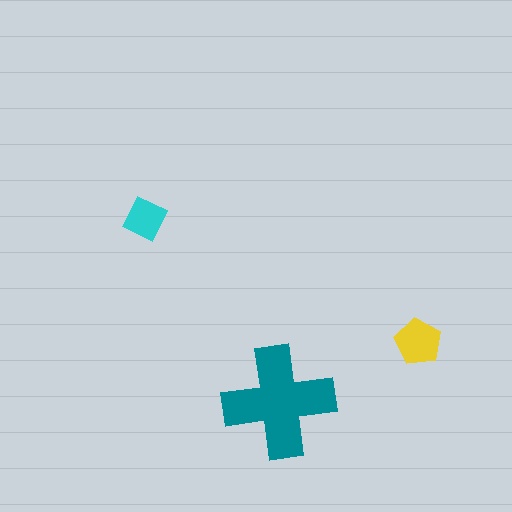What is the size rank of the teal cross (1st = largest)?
1st.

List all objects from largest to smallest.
The teal cross, the yellow pentagon, the cyan diamond.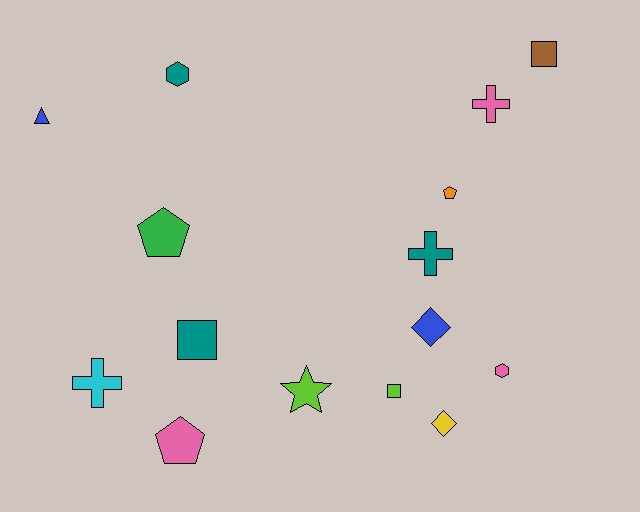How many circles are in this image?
There are no circles.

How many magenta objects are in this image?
There are no magenta objects.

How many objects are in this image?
There are 15 objects.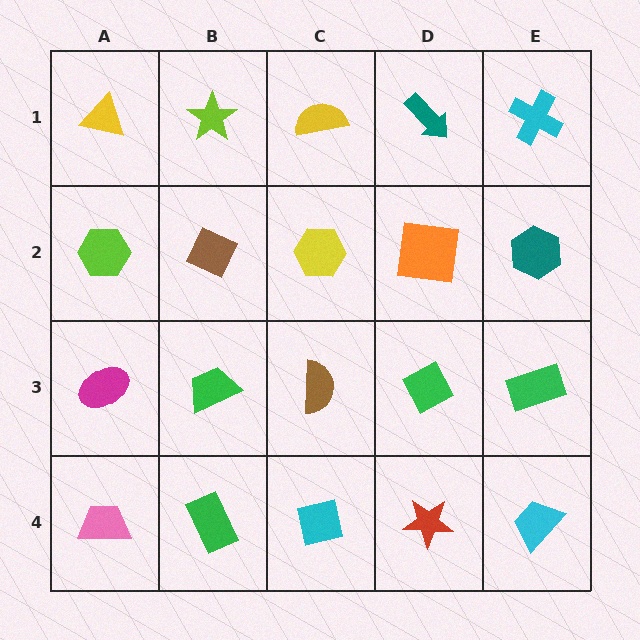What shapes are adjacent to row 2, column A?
A yellow triangle (row 1, column A), a magenta ellipse (row 3, column A), a brown diamond (row 2, column B).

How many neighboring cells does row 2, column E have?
3.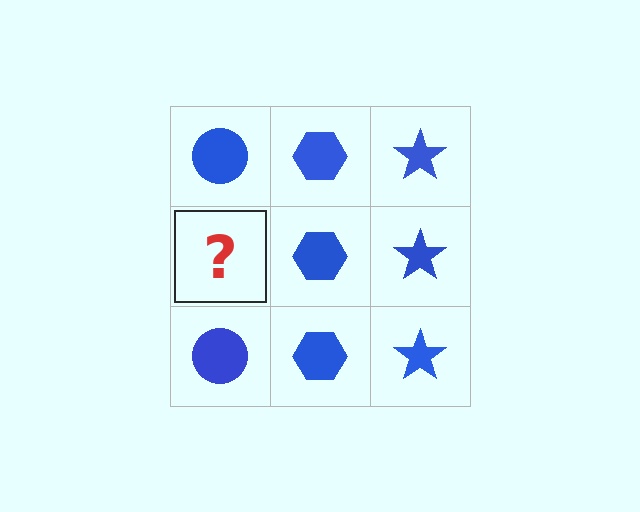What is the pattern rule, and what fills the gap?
The rule is that each column has a consistent shape. The gap should be filled with a blue circle.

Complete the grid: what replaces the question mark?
The question mark should be replaced with a blue circle.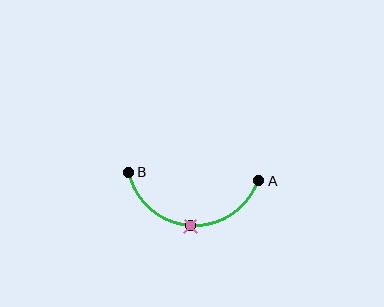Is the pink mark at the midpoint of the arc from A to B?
Yes. The pink mark lies on the arc at equal arc-length from both A and B — it is the arc midpoint.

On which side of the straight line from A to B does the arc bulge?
The arc bulges below the straight line connecting A and B.